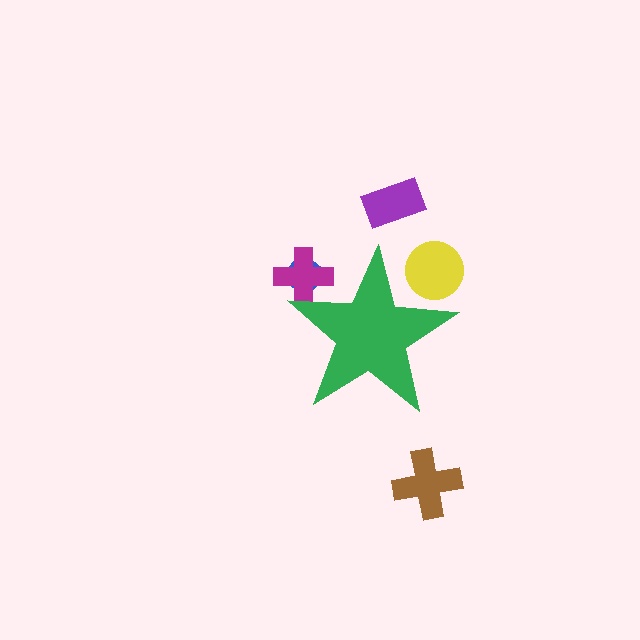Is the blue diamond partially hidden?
Yes, the blue diamond is partially hidden behind the green star.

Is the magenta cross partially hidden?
Yes, the magenta cross is partially hidden behind the green star.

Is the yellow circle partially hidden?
Yes, the yellow circle is partially hidden behind the green star.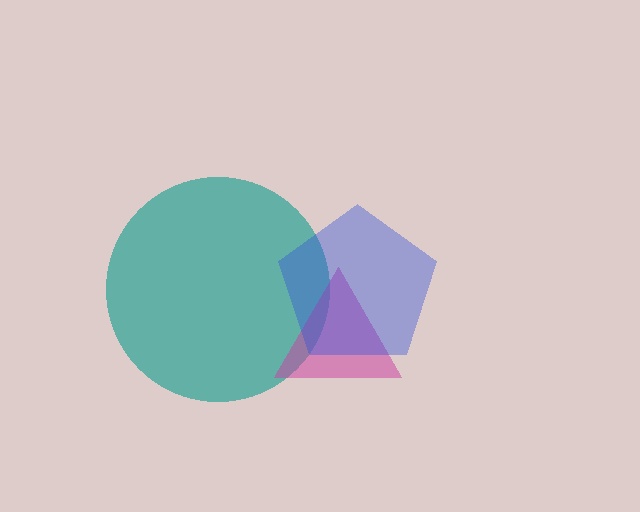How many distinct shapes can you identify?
There are 3 distinct shapes: a teal circle, a magenta triangle, a blue pentagon.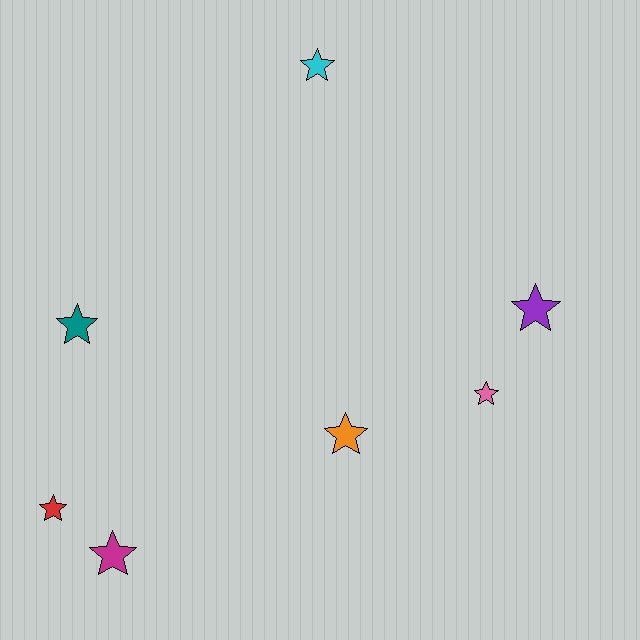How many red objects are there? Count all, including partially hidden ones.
There is 1 red object.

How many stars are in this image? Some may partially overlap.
There are 7 stars.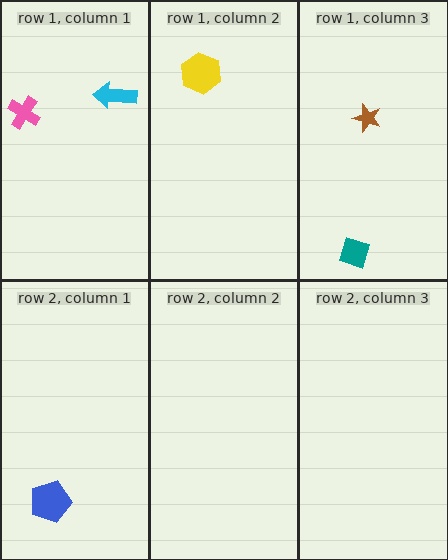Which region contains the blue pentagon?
The row 2, column 1 region.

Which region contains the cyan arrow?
The row 1, column 1 region.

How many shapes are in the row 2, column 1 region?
1.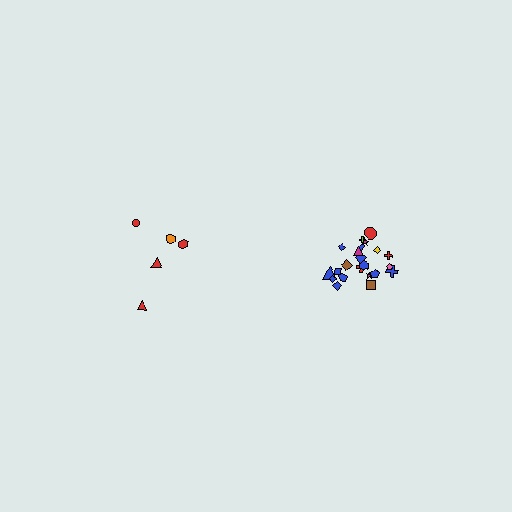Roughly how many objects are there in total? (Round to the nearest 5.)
Roughly 25 objects in total.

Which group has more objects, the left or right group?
The right group.